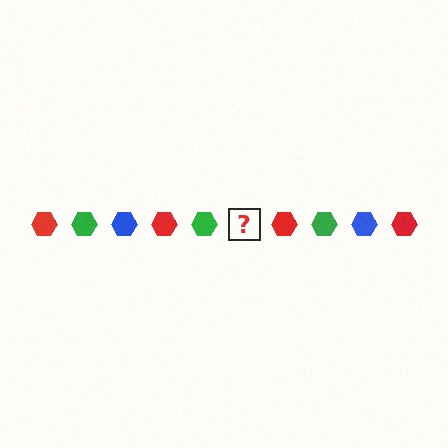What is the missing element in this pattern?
The missing element is a blue hexagon.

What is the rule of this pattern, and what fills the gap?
The rule is that the pattern cycles through red, green, blue hexagons. The gap should be filled with a blue hexagon.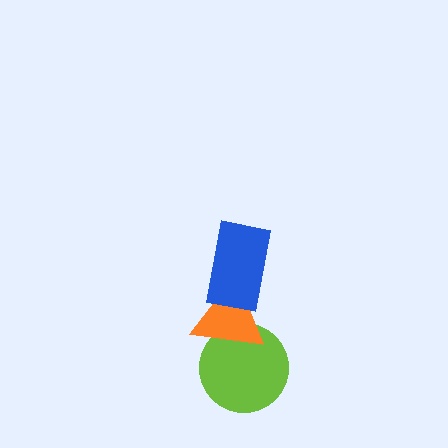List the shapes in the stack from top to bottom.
From top to bottom: the blue rectangle, the orange triangle, the lime circle.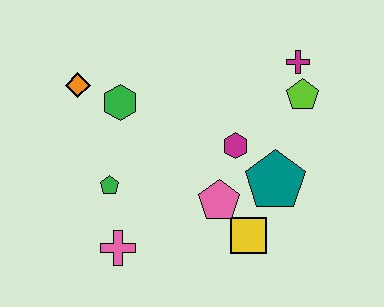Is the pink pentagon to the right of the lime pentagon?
No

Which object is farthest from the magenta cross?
The pink cross is farthest from the magenta cross.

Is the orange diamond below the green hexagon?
No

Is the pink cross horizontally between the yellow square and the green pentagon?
Yes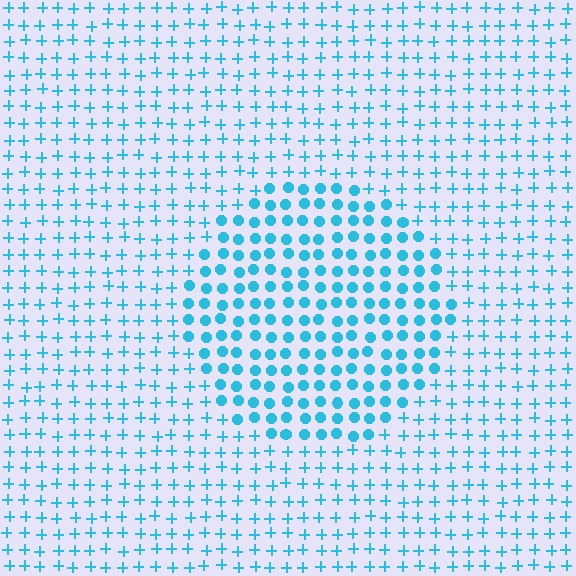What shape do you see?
I see a circle.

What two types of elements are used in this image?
The image uses circles inside the circle region and plus signs outside it.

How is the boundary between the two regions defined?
The boundary is defined by a change in element shape: circles inside vs. plus signs outside. All elements share the same color and spacing.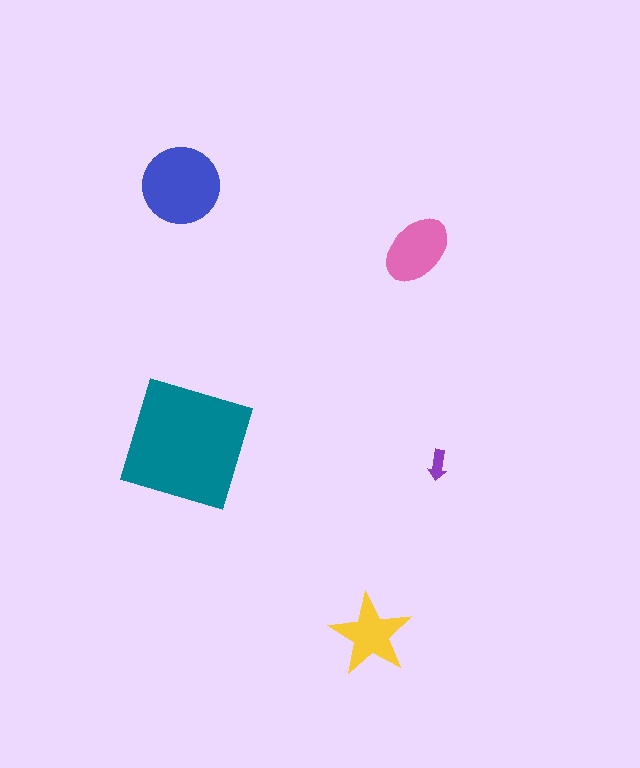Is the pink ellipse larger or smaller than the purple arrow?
Larger.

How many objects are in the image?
There are 5 objects in the image.